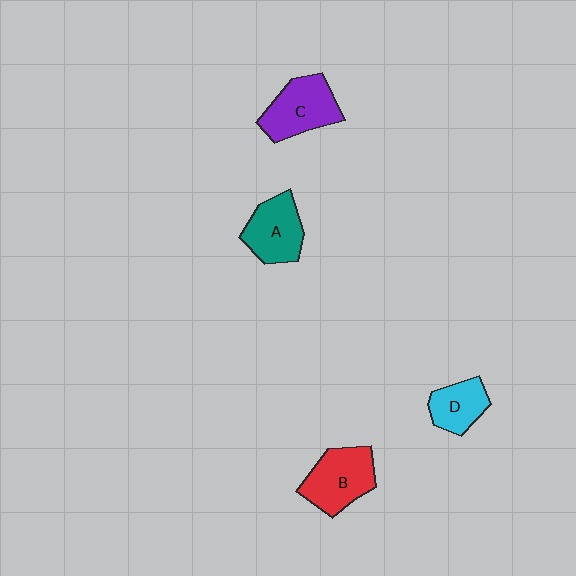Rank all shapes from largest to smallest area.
From largest to smallest: B (red), C (purple), A (teal), D (cyan).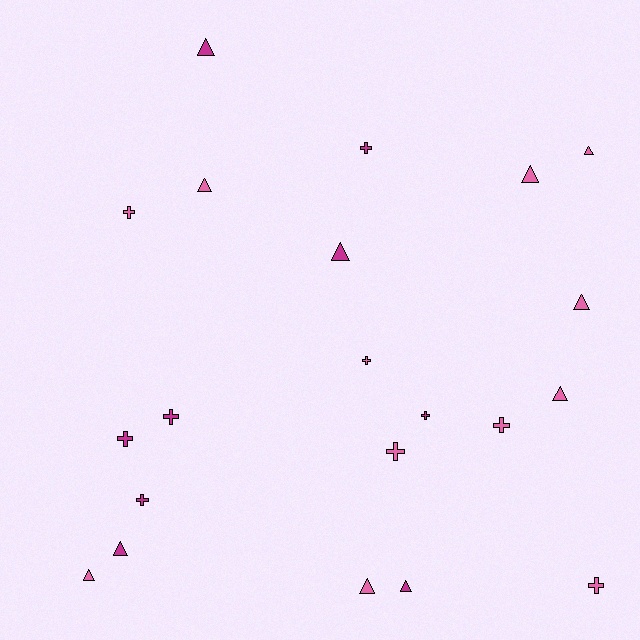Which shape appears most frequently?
Triangle, with 11 objects.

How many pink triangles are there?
There are 7 pink triangles.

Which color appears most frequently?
Pink, with 12 objects.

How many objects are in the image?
There are 21 objects.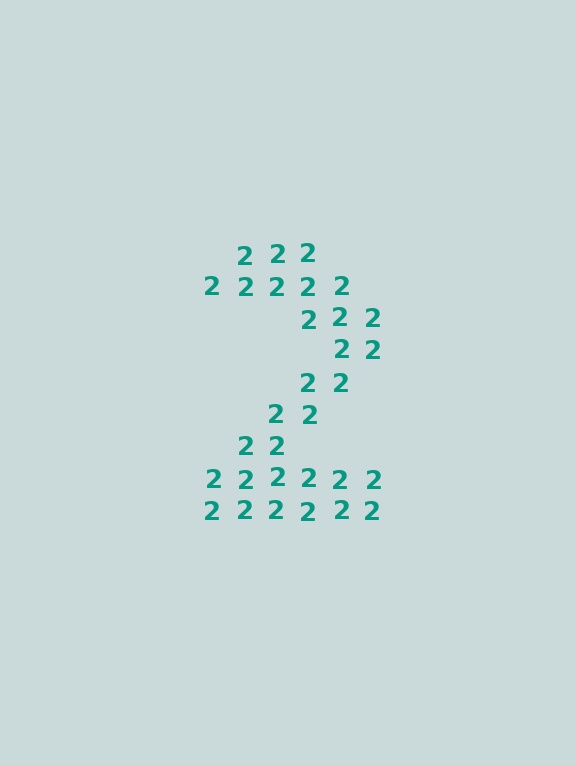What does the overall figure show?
The overall figure shows the digit 2.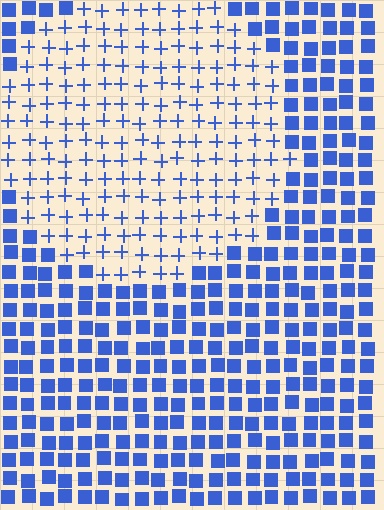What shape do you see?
I see a circle.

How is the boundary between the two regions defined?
The boundary is defined by a change in element shape: plus signs inside vs. squares outside. All elements share the same color and spacing.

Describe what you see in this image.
The image is filled with small blue elements arranged in a uniform grid. A circle-shaped region contains plus signs, while the surrounding area contains squares. The boundary is defined purely by the change in element shape.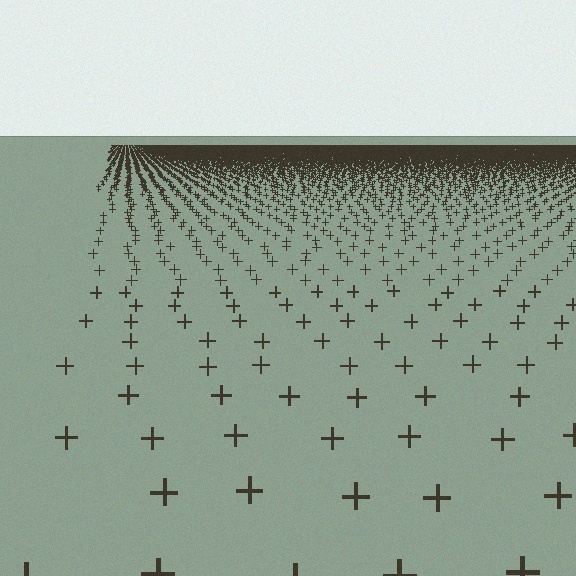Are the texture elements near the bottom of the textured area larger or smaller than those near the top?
Larger. Near the bottom, elements are closer to the viewer and appear at a bigger on-screen size.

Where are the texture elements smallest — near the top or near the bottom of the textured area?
Near the top.